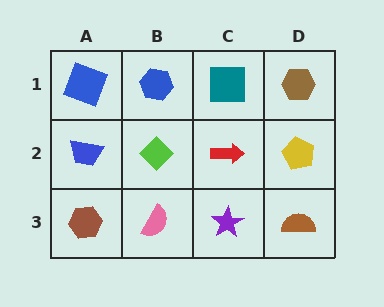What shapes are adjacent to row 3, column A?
A blue trapezoid (row 2, column A), a pink semicircle (row 3, column B).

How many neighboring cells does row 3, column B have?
3.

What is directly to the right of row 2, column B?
A red arrow.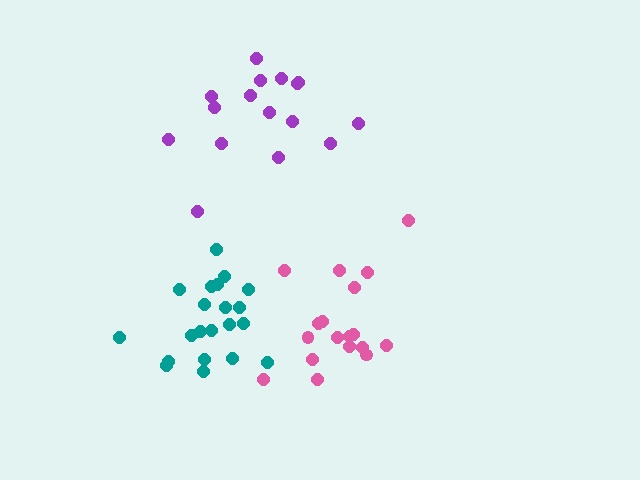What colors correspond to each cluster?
The clusters are colored: purple, pink, teal.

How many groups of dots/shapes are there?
There are 3 groups.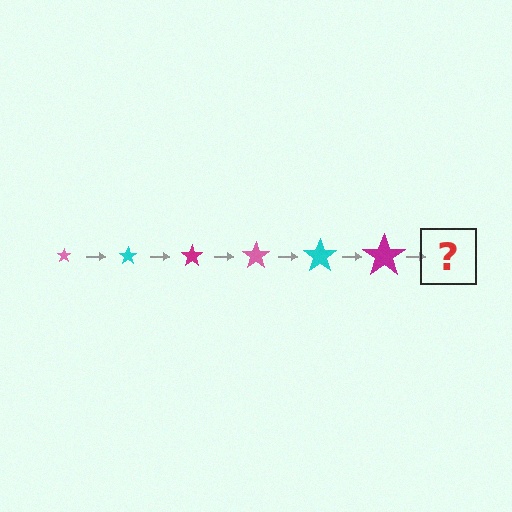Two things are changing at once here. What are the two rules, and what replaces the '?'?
The two rules are that the star grows larger each step and the color cycles through pink, cyan, and magenta. The '?' should be a pink star, larger than the previous one.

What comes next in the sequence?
The next element should be a pink star, larger than the previous one.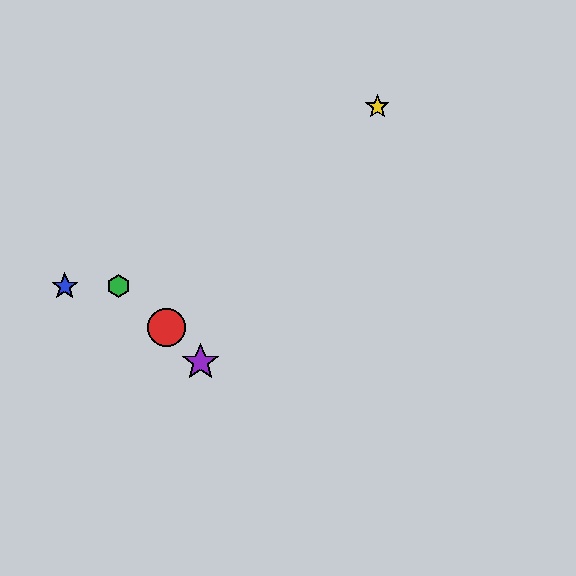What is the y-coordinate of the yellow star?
The yellow star is at y≈107.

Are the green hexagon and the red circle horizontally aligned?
No, the green hexagon is at y≈286 and the red circle is at y≈328.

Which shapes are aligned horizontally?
The blue star, the green hexagon are aligned horizontally.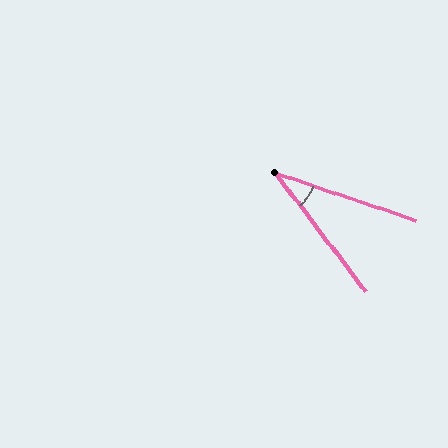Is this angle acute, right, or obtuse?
It is acute.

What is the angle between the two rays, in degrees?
Approximately 34 degrees.